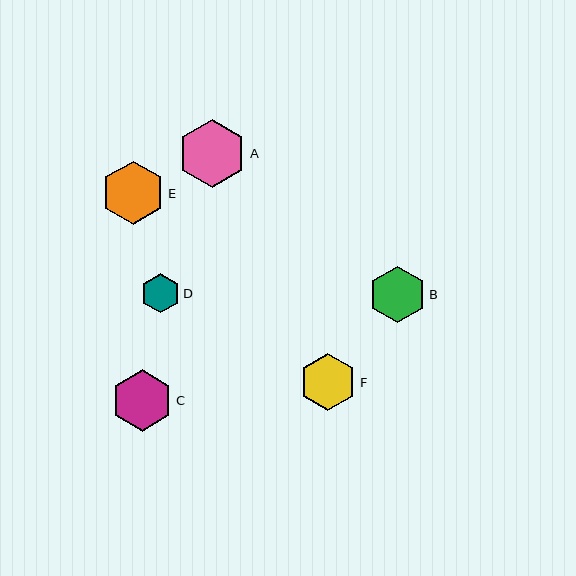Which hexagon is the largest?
Hexagon A is the largest with a size of approximately 68 pixels.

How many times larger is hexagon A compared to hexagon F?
Hexagon A is approximately 1.2 times the size of hexagon F.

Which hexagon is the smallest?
Hexagon D is the smallest with a size of approximately 39 pixels.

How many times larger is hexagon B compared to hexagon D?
Hexagon B is approximately 1.5 times the size of hexagon D.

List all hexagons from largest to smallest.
From largest to smallest: A, E, C, F, B, D.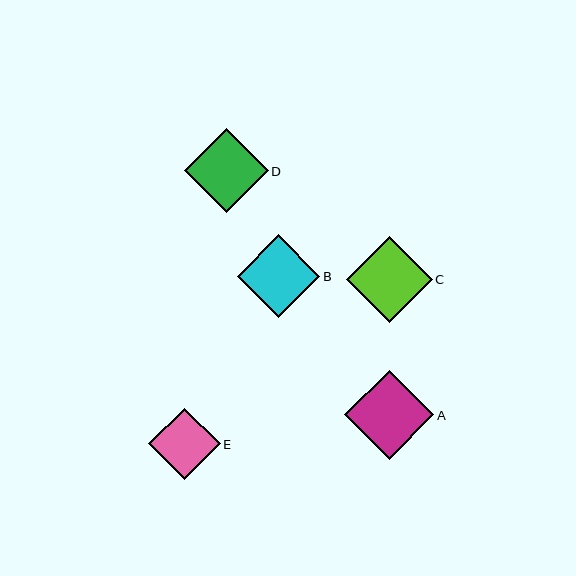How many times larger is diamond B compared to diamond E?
Diamond B is approximately 1.2 times the size of diamond E.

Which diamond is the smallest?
Diamond E is the smallest with a size of approximately 71 pixels.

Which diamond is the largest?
Diamond A is the largest with a size of approximately 89 pixels.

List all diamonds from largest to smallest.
From largest to smallest: A, C, D, B, E.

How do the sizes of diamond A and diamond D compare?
Diamond A and diamond D are approximately the same size.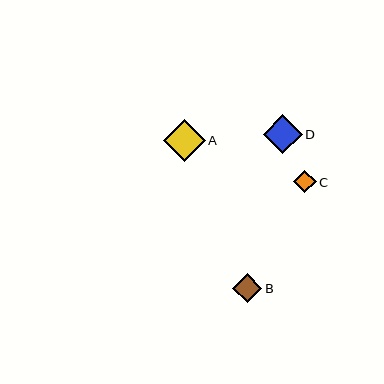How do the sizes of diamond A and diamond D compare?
Diamond A and diamond D are approximately the same size.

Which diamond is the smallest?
Diamond C is the smallest with a size of approximately 23 pixels.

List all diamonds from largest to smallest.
From largest to smallest: A, D, B, C.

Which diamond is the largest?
Diamond A is the largest with a size of approximately 42 pixels.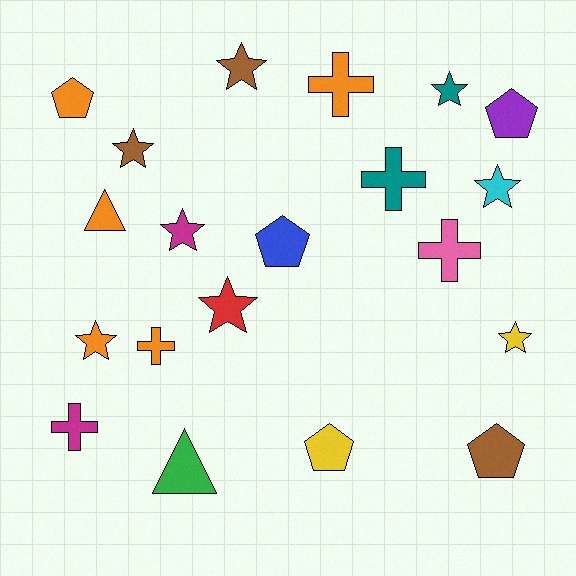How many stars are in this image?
There are 8 stars.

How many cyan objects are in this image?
There is 1 cyan object.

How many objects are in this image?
There are 20 objects.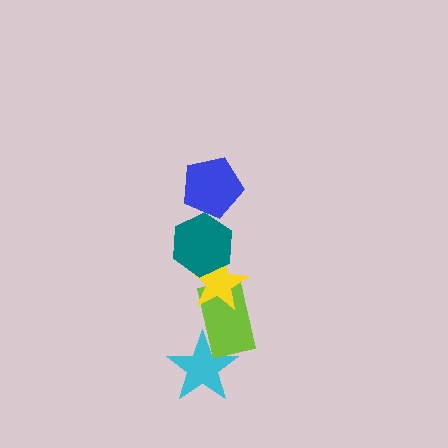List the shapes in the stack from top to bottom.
From top to bottom: the blue pentagon, the teal hexagon, the yellow star, the lime rectangle, the cyan star.